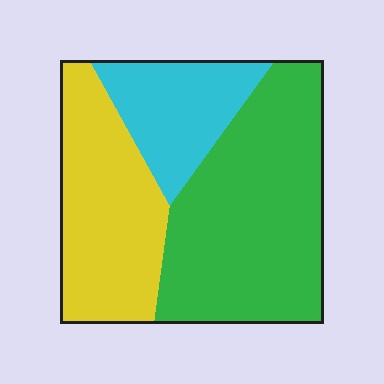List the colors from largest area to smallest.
From largest to smallest: green, yellow, cyan.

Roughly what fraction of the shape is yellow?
Yellow takes up about one third (1/3) of the shape.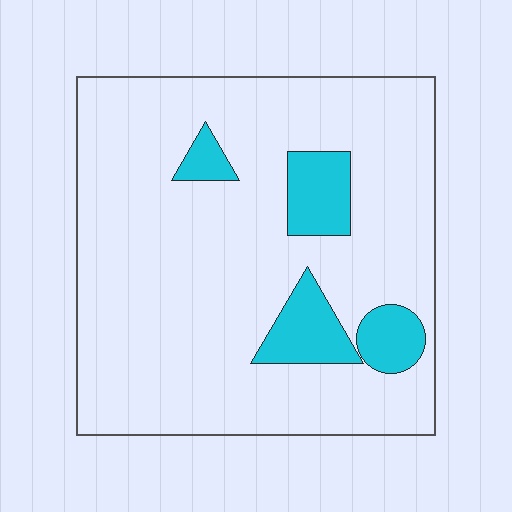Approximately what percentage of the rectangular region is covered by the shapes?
Approximately 15%.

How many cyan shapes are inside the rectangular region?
4.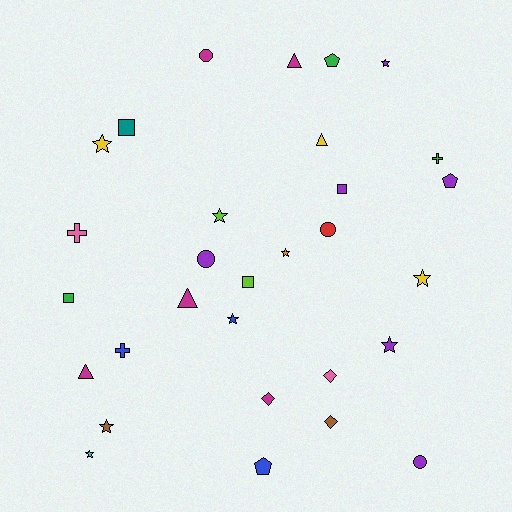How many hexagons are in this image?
There are no hexagons.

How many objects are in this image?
There are 30 objects.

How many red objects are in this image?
There is 1 red object.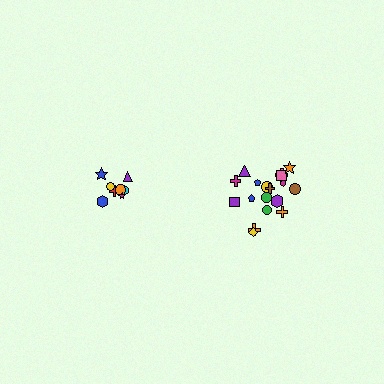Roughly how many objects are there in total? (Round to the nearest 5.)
Roughly 25 objects in total.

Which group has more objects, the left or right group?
The right group.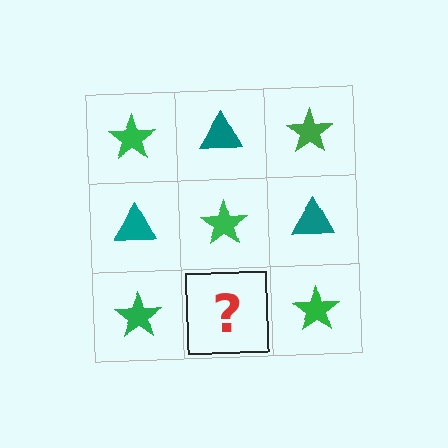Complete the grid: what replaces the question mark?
The question mark should be replaced with a teal triangle.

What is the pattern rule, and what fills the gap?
The rule is that it alternates green star and teal triangle in a checkerboard pattern. The gap should be filled with a teal triangle.